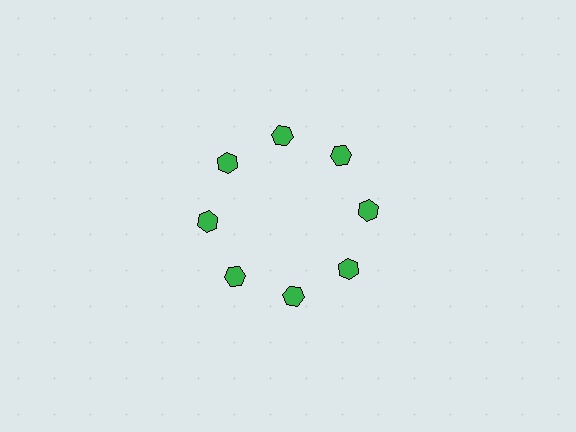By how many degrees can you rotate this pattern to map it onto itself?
The pattern maps onto itself every 45 degrees of rotation.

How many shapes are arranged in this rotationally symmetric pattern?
There are 8 shapes, arranged in 8 groups of 1.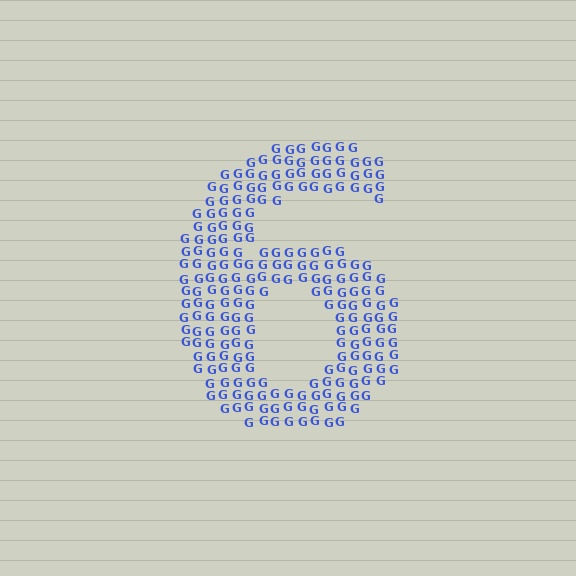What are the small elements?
The small elements are letter G's.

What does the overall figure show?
The overall figure shows the digit 6.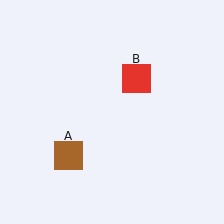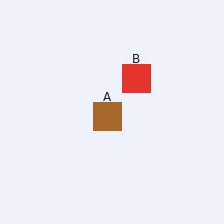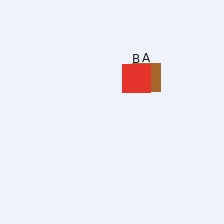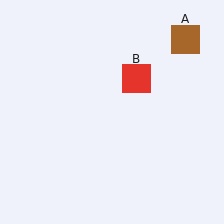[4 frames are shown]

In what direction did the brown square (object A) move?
The brown square (object A) moved up and to the right.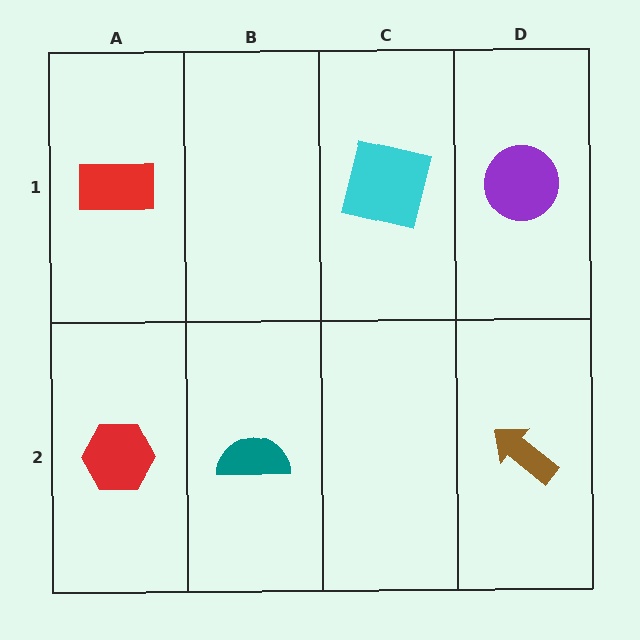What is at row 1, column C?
A cyan square.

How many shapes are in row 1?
3 shapes.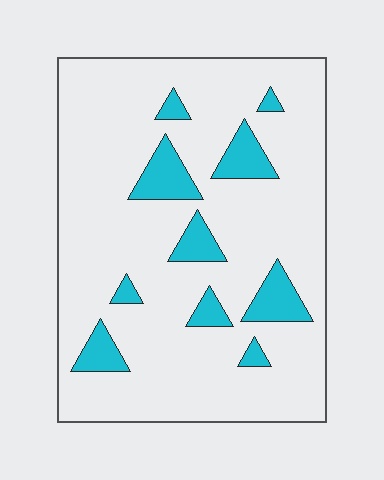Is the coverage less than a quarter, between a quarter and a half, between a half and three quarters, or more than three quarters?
Less than a quarter.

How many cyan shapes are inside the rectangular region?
10.